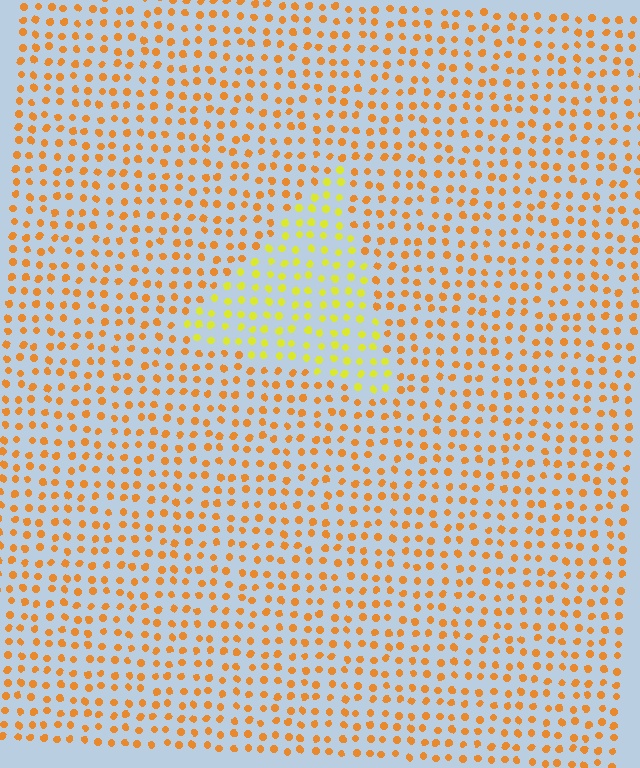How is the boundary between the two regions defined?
The boundary is defined purely by a slight shift in hue (about 35 degrees). Spacing, size, and orientation are identical on both sides.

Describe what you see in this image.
The image is filled with small orange elements in a uniform arrangement. A triangle-shaped region is visible where the elements are tinted to a slightly different hue, forming a subtle color boundary.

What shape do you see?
I see a triangle.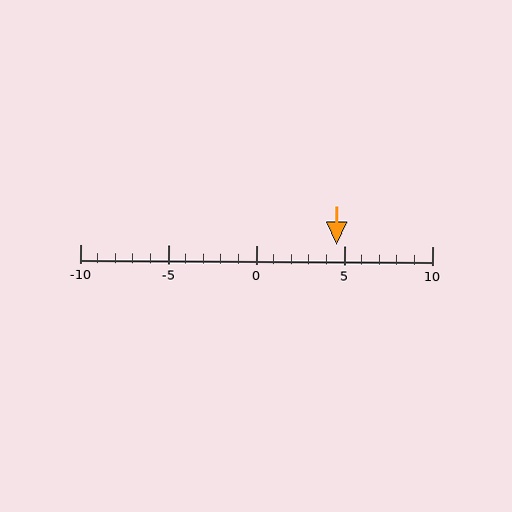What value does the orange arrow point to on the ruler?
The orange arrow points to approximately 5.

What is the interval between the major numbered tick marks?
The major tick marks are spaced 5 units apart.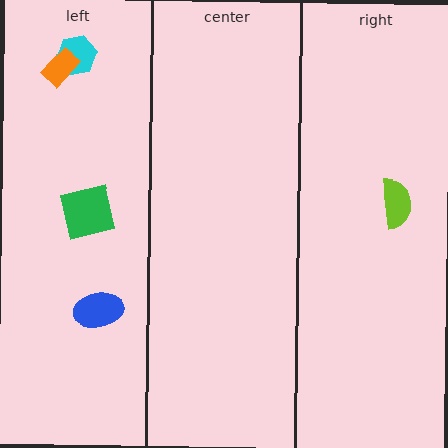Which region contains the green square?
The left region.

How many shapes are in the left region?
4.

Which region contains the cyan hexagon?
The left region.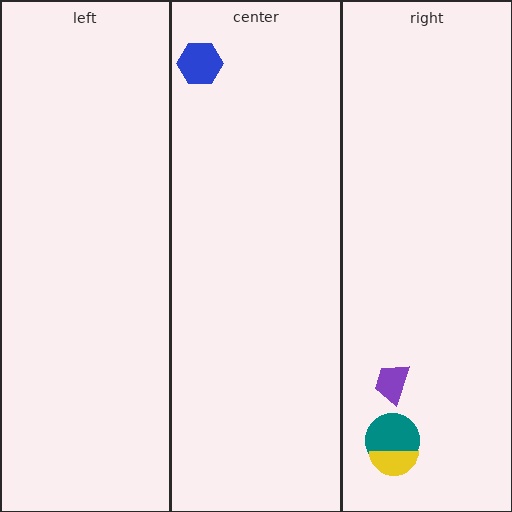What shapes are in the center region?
The blue hexagon.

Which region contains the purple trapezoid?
The right region.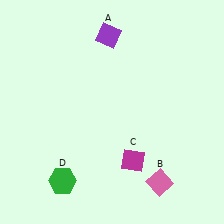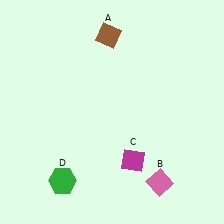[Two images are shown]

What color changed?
The diamond (A) changed from purple in Image 1 to brown in Image 2.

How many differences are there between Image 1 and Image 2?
There is 1 difference between the two images.